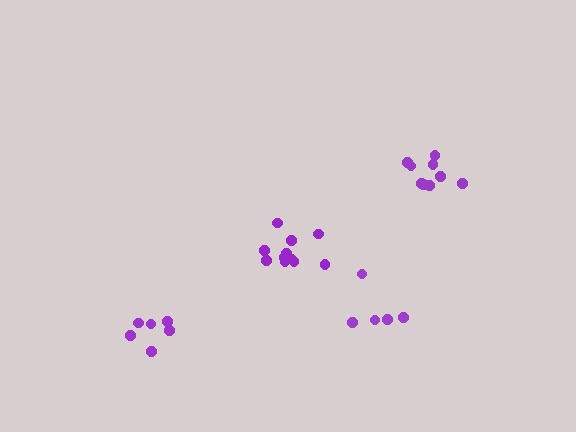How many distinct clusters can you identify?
There are 4 distinct clusters.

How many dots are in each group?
Group 1: 11 dots, Group 2: 5 dots, Group 3: 6 dots, Group 4: 9 dots (31 total).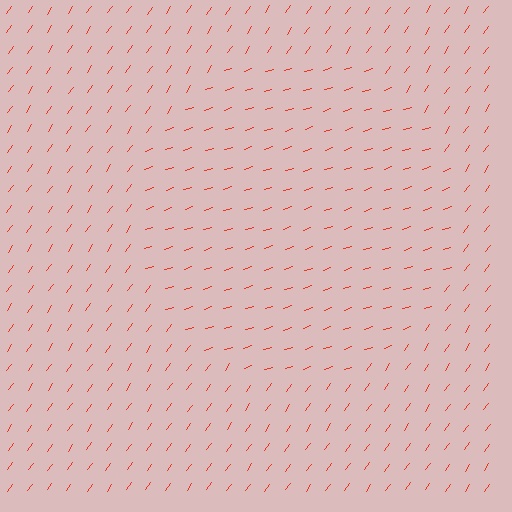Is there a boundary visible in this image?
Yes, there is a texture boundary formed by a change in line orientation.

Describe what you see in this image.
The image is filled with small red line segments. A circle region in the image has lines oriented differently from the surrounding lines, creating a visible texture boundary.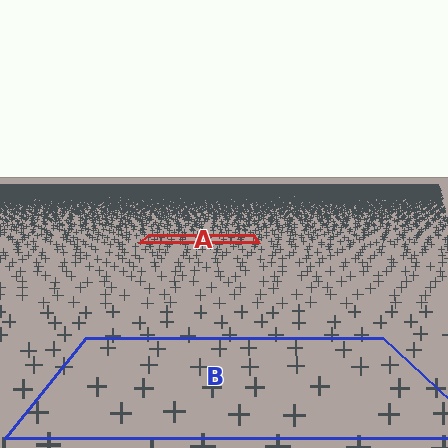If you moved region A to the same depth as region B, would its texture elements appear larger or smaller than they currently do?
They would appear larger. At a closer depth, the same texture elements are projected at a bigger on-screen size.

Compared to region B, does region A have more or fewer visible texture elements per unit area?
Region A has more texture elements per unit area — they are packed more densely because it is farther away.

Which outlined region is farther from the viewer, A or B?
Region A is farther from the viewer — the texture elements inside it appear smaller and more densely packed.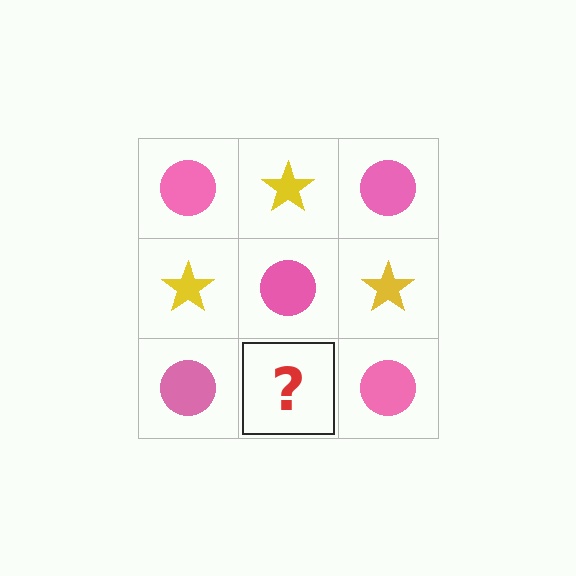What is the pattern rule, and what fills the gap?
The rule is that it alternates pink circle and yellow star in a checkerboard pattern. The gap should be filled with a yellow star.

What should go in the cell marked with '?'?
The missing cell should contain a yellow star.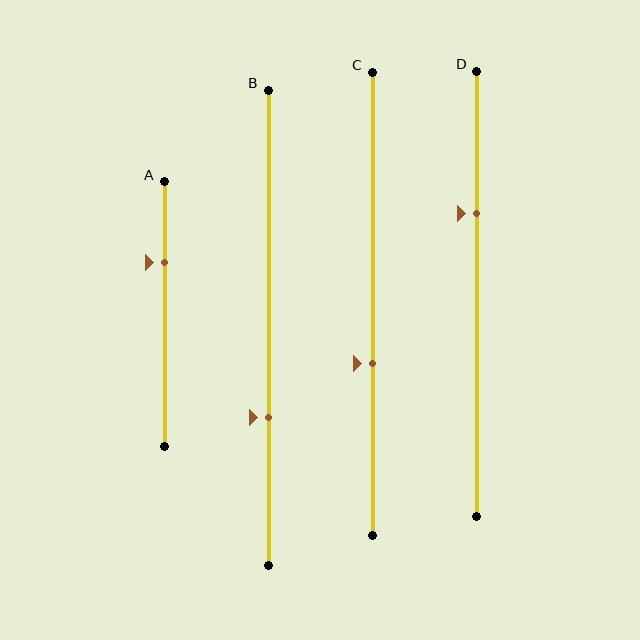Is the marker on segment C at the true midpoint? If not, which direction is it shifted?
No, the marker on segment C is shifted downward by about 13% of the segment length.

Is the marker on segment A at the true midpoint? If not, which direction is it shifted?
No, the marker on segment A is shifted upward by about 20% of the segment length.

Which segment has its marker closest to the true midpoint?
Segment C has its marker closest to the true midpoint.